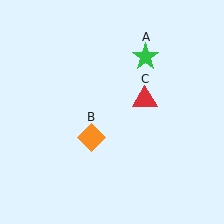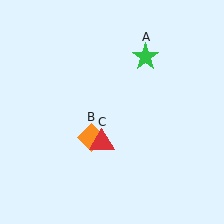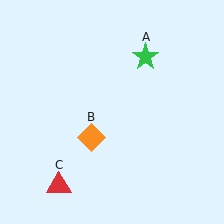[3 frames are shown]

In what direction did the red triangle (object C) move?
The red triangle (object C) moved down and to the left.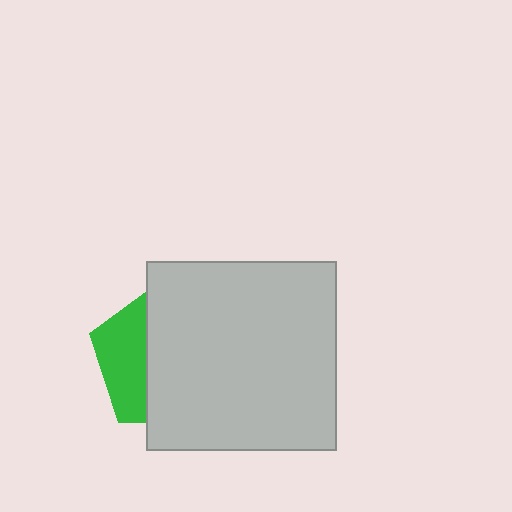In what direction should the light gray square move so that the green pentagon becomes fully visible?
The light gray square should move right. That is the shortest direction to clear the overlap and leave the green pentagon fully visible.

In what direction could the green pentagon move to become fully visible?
The green pentagon could move left. That would shift it out from behind the light gray square entirely.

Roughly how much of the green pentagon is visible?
A small part of it is visible (roughly 32%).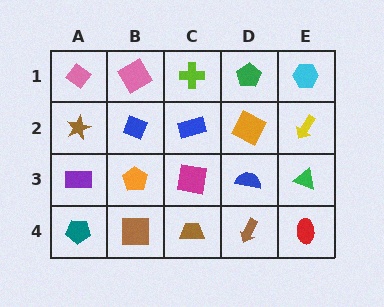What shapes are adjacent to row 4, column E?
A green triangle (row 3, column E), a brown arrow (row 4, column D).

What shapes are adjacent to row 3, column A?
A brown star (row 2, column A), a teal pentagon (row 4, column A), an orange pentagon (row 3, column B).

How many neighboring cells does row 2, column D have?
4.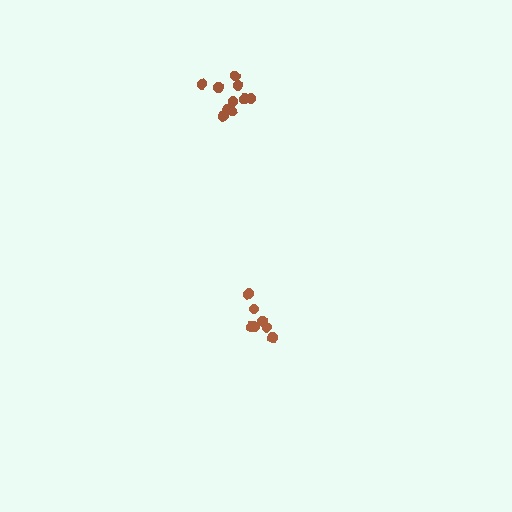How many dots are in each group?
Group 1: 7 dots, Group 2: 10 dots (17 total).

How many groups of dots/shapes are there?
There are 2 groups.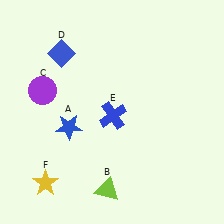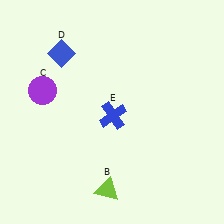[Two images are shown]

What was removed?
The yellow star (F), the blue star (A) were removed in Image 2.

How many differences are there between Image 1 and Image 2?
There are 2 differences between the two images.